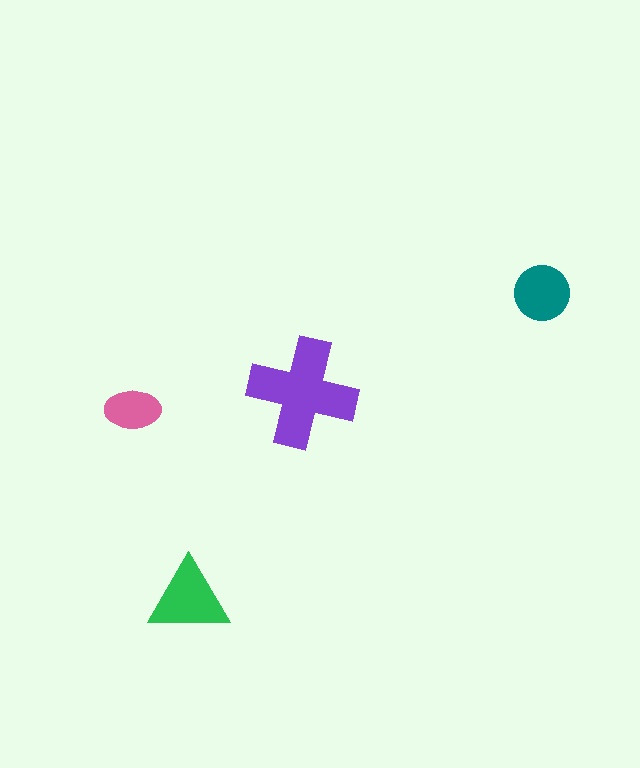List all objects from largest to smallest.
The purple cross, the green triangle, the teal circle, the pink ellipse.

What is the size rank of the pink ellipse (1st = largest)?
4th.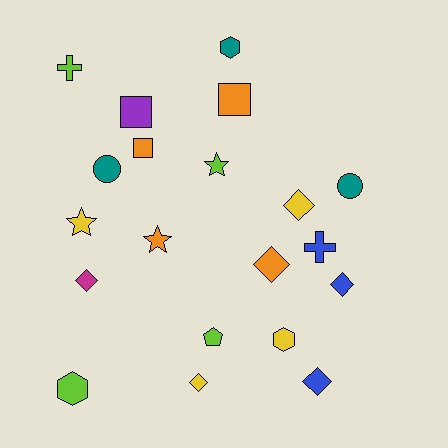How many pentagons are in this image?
There is 1 pentagon.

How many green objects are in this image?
There are no green objects.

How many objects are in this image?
There are 20 objects.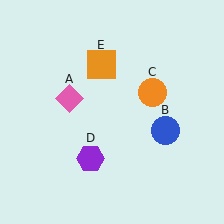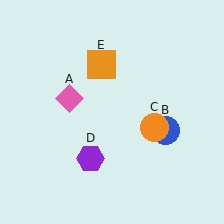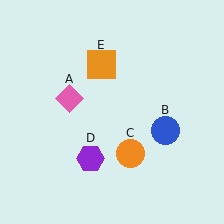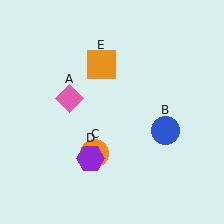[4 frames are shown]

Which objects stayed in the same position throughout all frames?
Pink diamond (object A) and blue circle (object B) and purple hexagon (object D) and orange square (object E) remained stationary.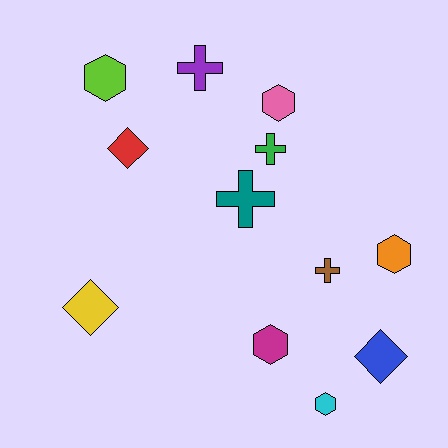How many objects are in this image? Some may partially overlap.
There are 12 objects.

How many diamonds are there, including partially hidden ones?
There are 3 diamonds.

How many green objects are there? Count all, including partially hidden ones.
There is 1 green object.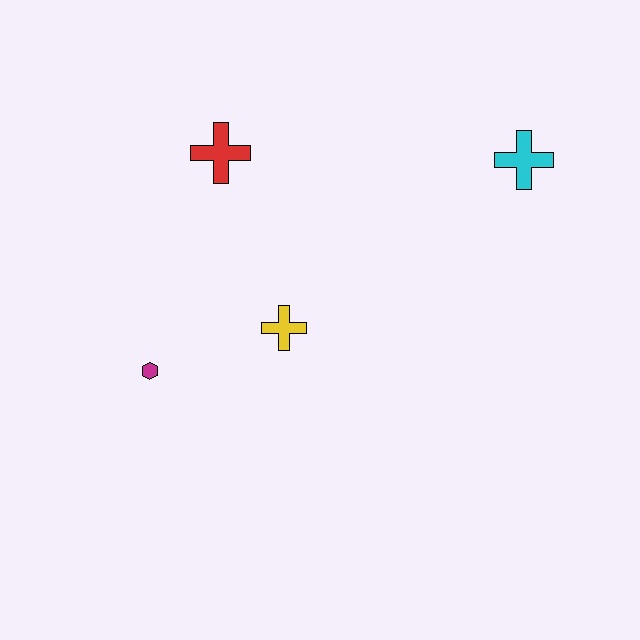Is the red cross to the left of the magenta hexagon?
No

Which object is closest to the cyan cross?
The yellow cross is closest to the cyan cross.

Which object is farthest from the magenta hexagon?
The cyan cross is farthest from the magenta hexagon.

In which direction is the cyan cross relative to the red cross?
The cyan cross is to the right of the red cross.